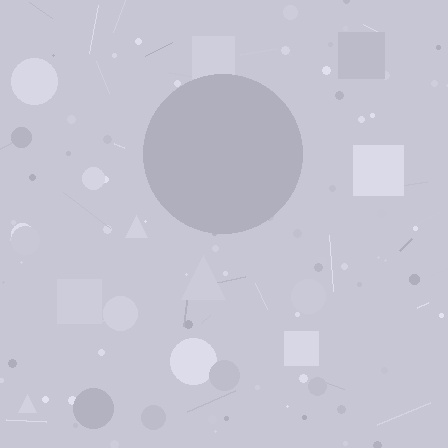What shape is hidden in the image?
A circle is hidden in the image.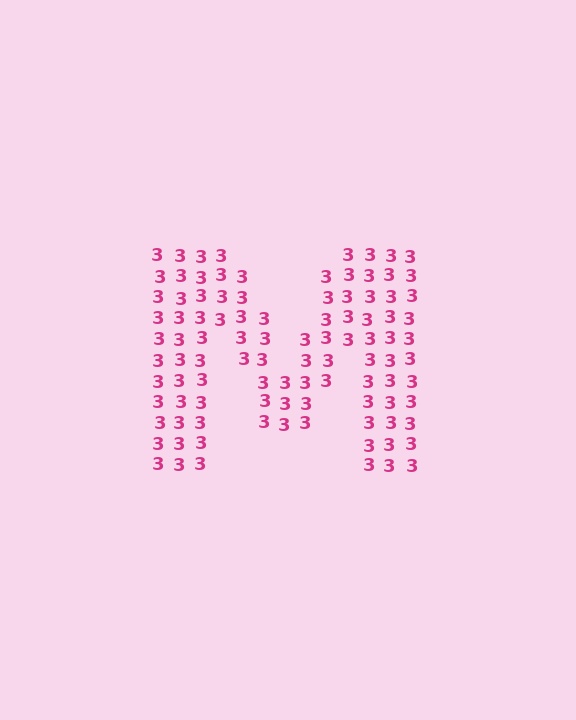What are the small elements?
The small elements are digit 3's.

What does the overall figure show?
The overall figure shows the letter M.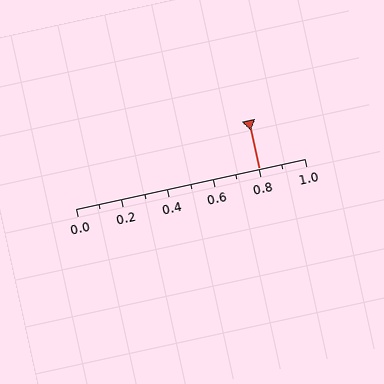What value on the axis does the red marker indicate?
The marker indicates approximately 0.8.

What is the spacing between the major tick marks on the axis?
The major ticks are spaced 0.2 apart.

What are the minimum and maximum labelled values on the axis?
The axis runs from 0.0 to 1.0.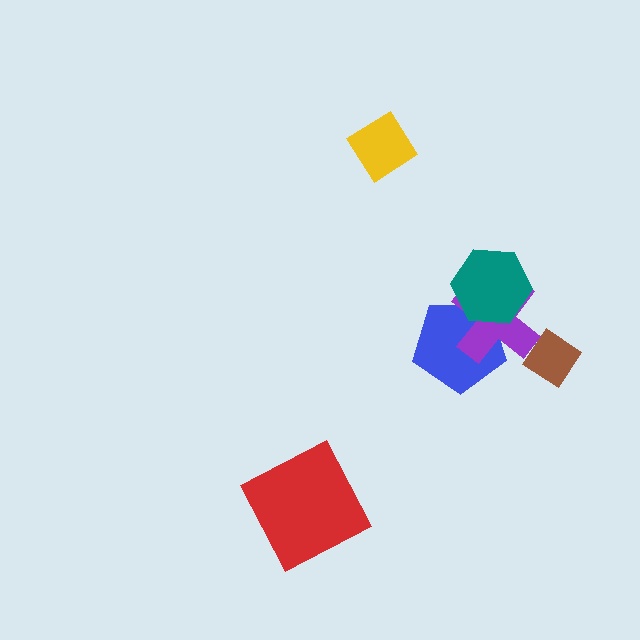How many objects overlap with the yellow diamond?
0 objects overlap with the yellow diamond.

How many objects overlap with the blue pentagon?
2 objects overlap with the blue pentagon.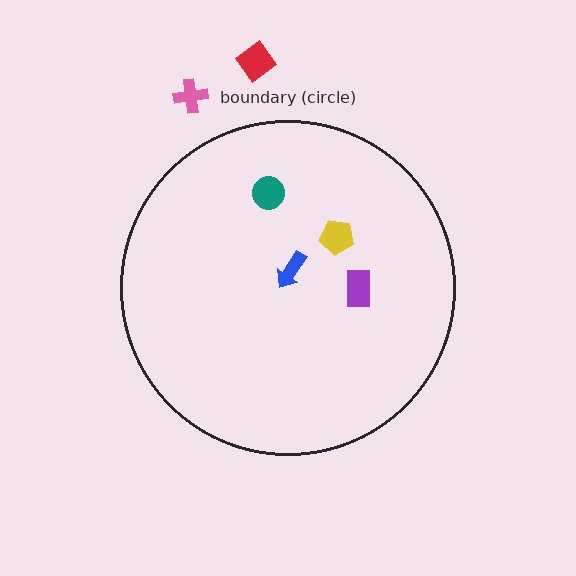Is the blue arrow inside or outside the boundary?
Inside.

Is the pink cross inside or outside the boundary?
Outside.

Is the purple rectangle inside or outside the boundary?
Inside.